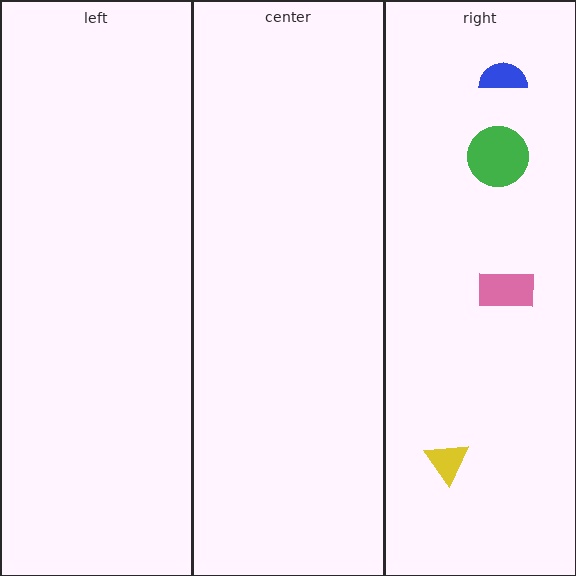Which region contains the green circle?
The right region.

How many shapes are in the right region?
4.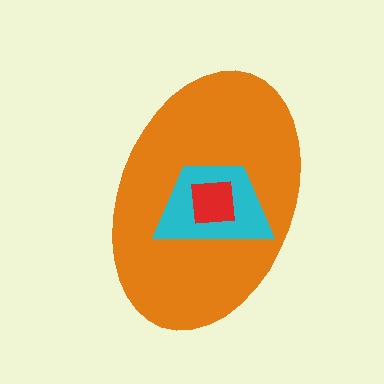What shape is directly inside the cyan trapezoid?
The red square.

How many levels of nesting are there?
3.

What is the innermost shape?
The red square.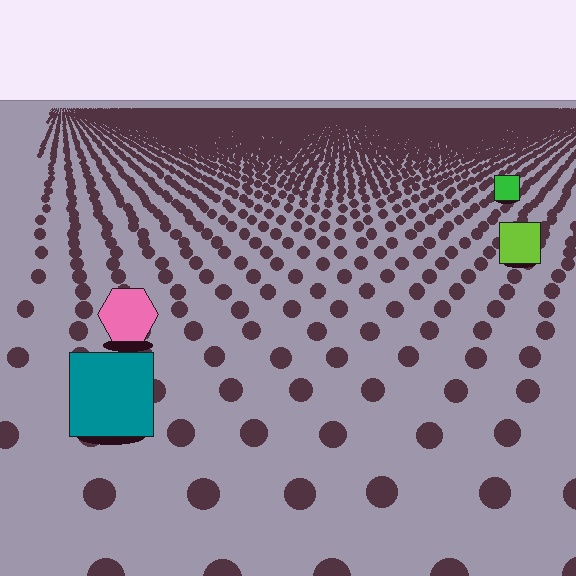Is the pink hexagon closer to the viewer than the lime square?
Yes. The pink hexagon is closer — you can tell from the texture gradient: the ground texture is coarser near it.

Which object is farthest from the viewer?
The green square is farthest from the viewer. It appears smaller and the ground texture around it is denser.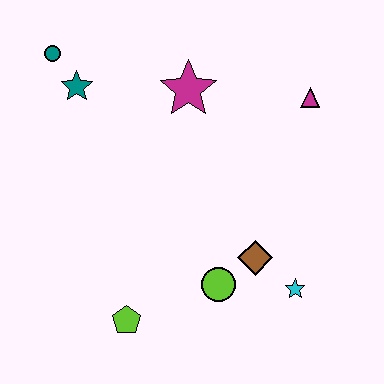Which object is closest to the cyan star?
The brown diamond is closest to the cyan star.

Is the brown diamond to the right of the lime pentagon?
Yes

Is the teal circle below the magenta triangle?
No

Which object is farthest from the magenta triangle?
The lime pentagon is farthest from the magenta triangle.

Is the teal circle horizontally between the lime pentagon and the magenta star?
No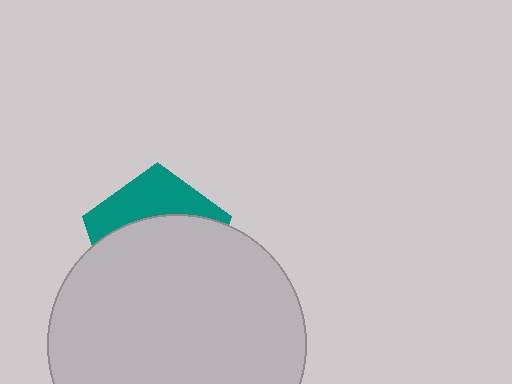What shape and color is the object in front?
The object in front is a light gray circle.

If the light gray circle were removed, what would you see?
You would see the complete teal pentagon.